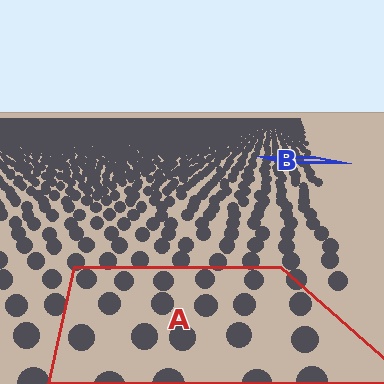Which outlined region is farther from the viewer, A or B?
Region B is farther from the viewer — the texture elements inside it appear smaller and more densely packed.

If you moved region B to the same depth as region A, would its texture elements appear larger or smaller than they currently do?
They would appear larger. At a closer depth, the same texture elements are projected at a bigger on-screen size.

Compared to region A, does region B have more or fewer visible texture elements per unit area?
Region B has more texture elements per unit area — they are packed more densely because it is farther away.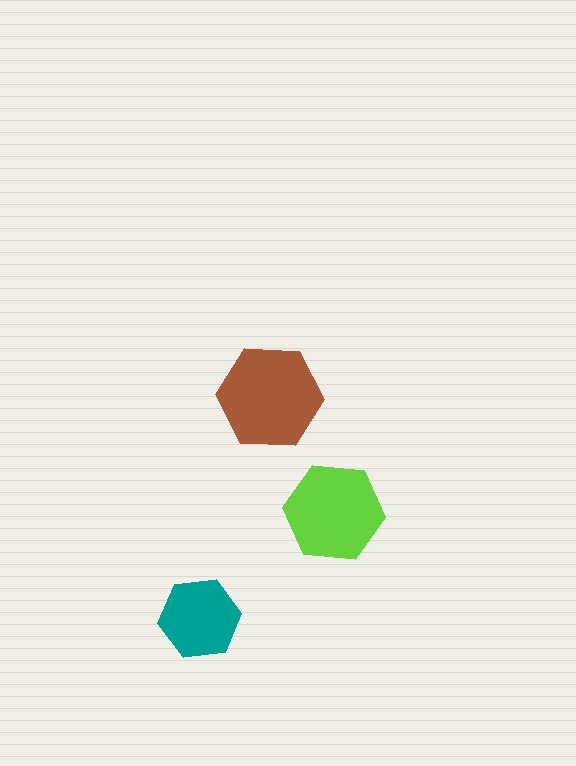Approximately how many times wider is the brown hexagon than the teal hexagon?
About 1.5 times wider.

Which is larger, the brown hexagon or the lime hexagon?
The brown one.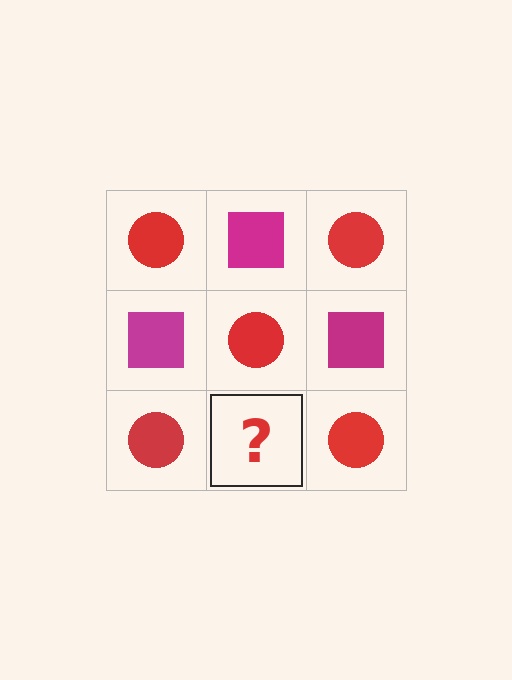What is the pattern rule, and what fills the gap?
The rule is that it alternates red circle and magenta square in a checkerboard pattern. The gap should be filled with a magenta square.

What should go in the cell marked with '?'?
The missing cell should contain a magenta square.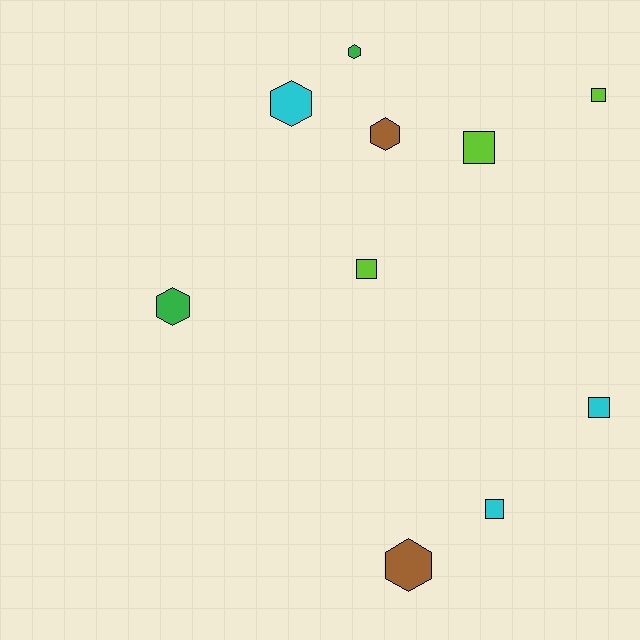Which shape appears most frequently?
Hexagon, with 5 objects.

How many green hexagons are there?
There are 2 green hexagons.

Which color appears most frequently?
Cyan, with 3 objects.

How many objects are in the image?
There are 10 objects.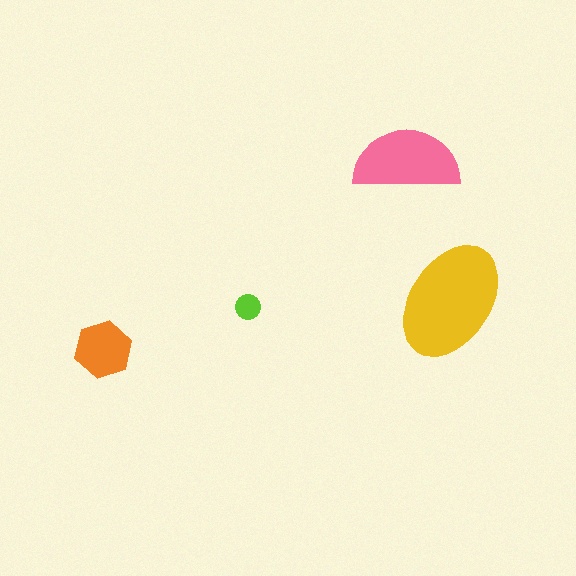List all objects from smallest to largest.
The lime circle, the orange hexagon, the pink semicircle, the yellow ellipse.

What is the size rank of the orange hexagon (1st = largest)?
3rd.